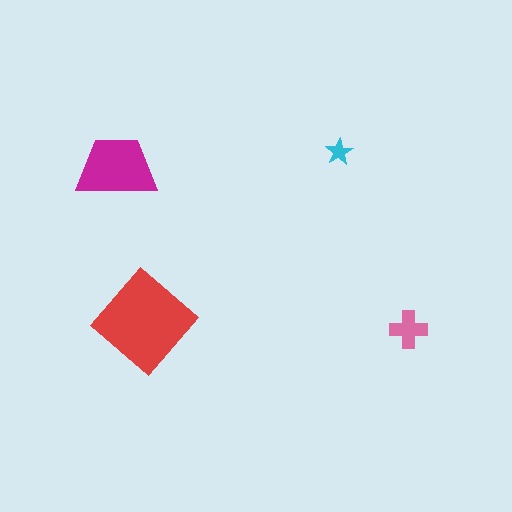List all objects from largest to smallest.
The red diamond, the magenta trapezoid, the pink cross, the cyan star.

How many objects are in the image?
There are 4 objects in the image.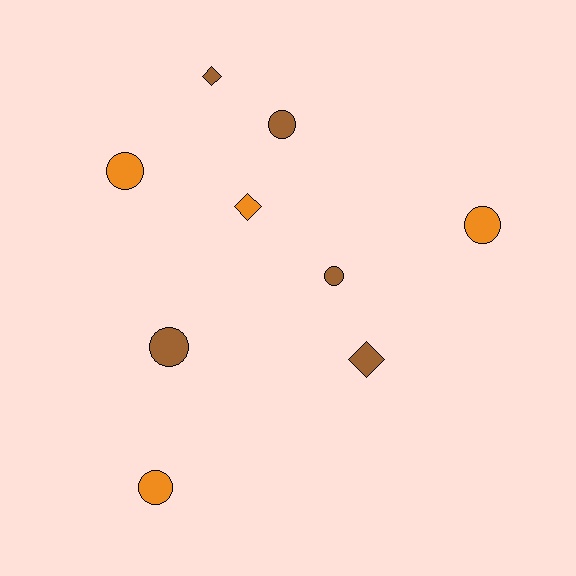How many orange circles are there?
There are 3 orange circles.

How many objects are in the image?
There are 9 objects.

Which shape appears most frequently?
Circle, with 6 objects.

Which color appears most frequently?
Brown, with 5 objects.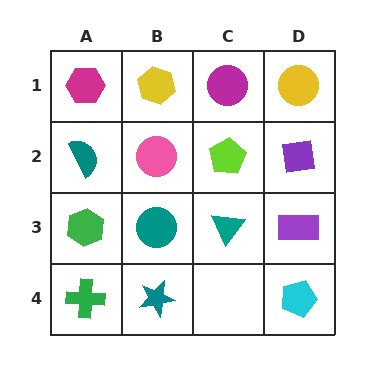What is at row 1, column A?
A magenta hexagon.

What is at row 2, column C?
A lime pentagon.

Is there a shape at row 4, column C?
No, that cell is empty.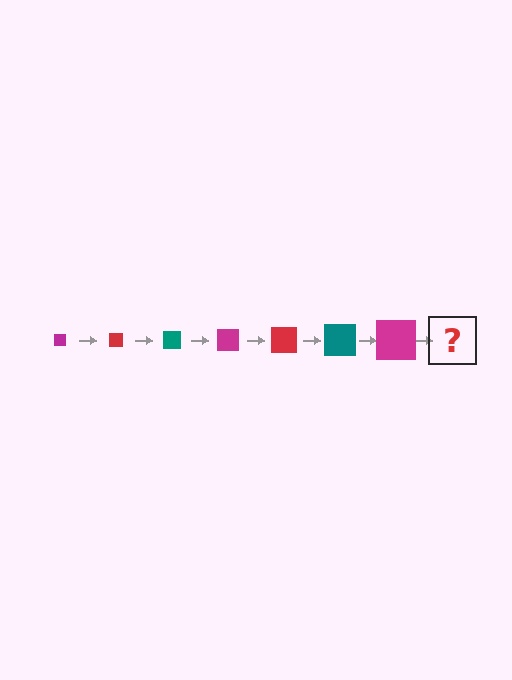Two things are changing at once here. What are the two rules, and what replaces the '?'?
The two rules are that the square grows larger each step and the color cycles through magenta, red, and teal. The '?' should be a red square, larger than the previous one.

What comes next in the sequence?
The next element should be a red square, larger than the previous one.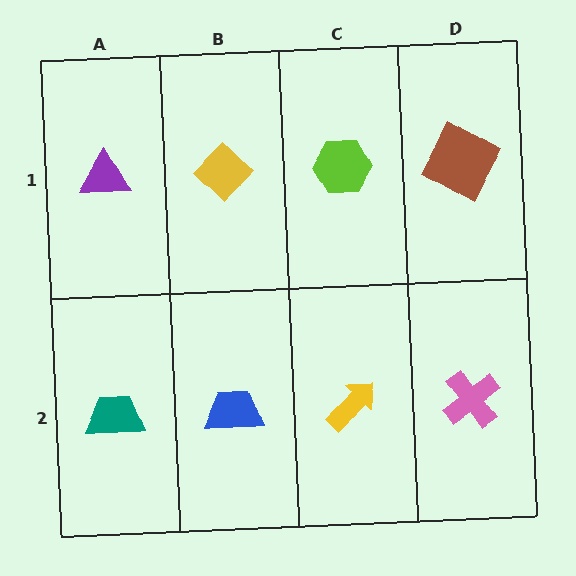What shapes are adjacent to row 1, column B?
A blue trapezoid (row 2, column B), a purple triangle (row 1, column A), a lime hexagon (row 1, column C).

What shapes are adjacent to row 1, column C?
A yellow arrow (row 2, column C), a yellow diamond (row 1, column B), a brown square (row 1, column D).